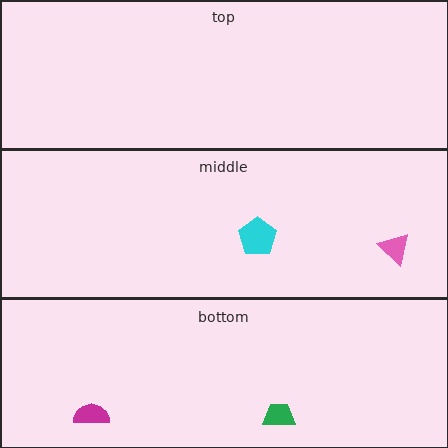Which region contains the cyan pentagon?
The middle region.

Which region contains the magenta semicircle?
The bottom region.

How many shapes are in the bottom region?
2.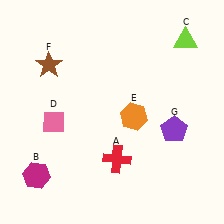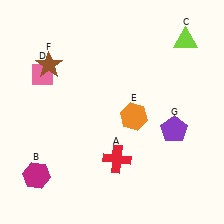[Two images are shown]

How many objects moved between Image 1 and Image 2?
1 object moved between the two images.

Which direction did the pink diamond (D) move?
The pink diamond (D) moved up.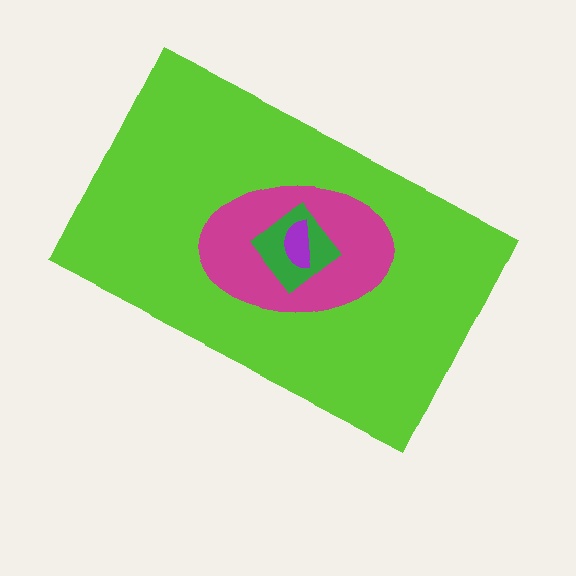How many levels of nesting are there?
4.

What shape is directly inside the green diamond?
The purple semicircle.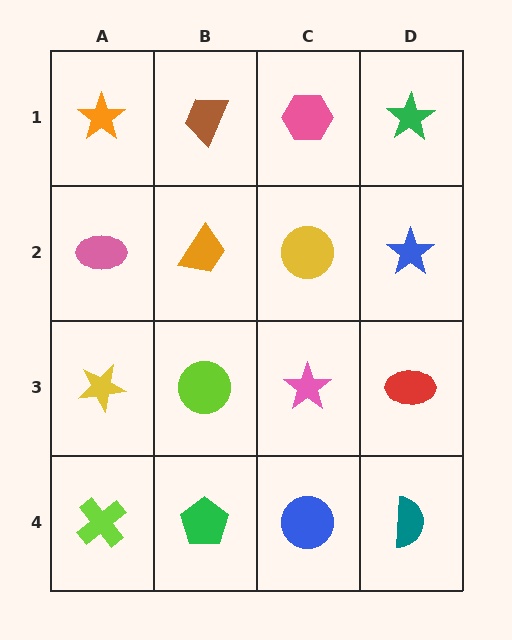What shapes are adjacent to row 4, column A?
A yellow star (row 3, column A), a green pentagon (row 4, column B).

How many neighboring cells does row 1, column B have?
3.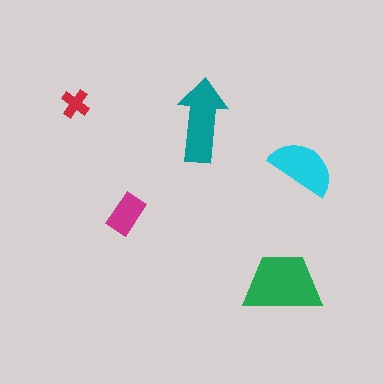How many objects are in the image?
There are 5 objects in the image.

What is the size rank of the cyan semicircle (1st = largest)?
3rd.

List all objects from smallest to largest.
The red cross, the magenta rectangle, the cyan semicircle, the teal arrow, the green trapezoid.